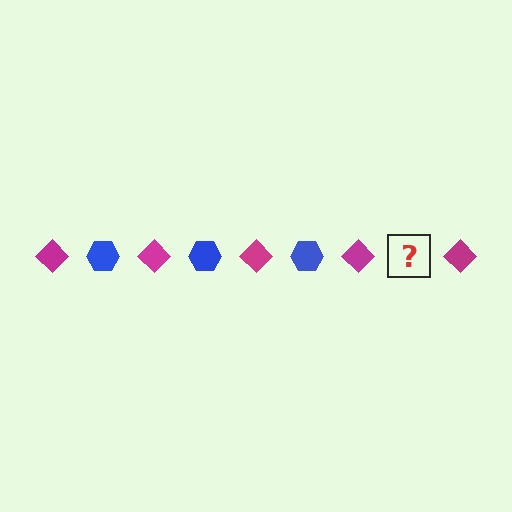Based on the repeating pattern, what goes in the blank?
The blank should be a blue hexagon.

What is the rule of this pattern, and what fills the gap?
The rule is that the pattern alternates between magenta diamond and blue hexagon. The gap should be filled with a blue hexagon.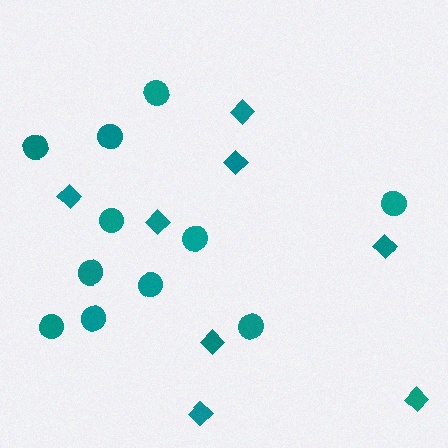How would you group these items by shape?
There are 2 groups: one group of circles (11) and one group of diamonds (8).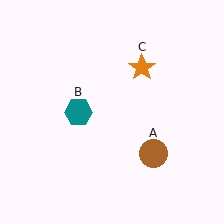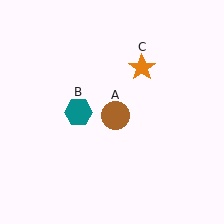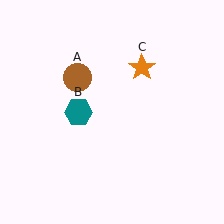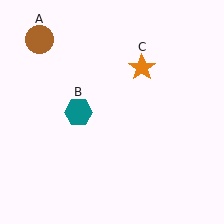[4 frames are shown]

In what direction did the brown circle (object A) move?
The brown circle (object A) moved up and to the left.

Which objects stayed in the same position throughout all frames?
Teal hexagon (object B) and orange star (object C) remained stationary.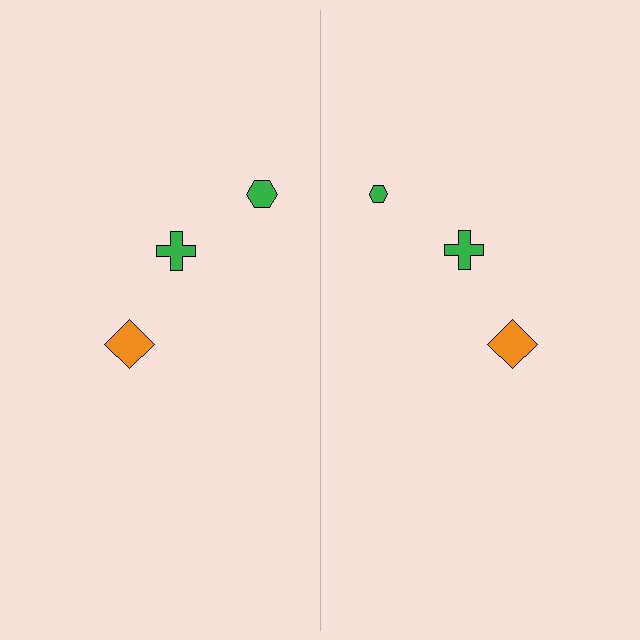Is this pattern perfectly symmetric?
No, the pattern is not perfectly symmetric. The green hexagon on the right side has a different size than its mirror counterpart.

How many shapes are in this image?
There are 6 shapes in this image.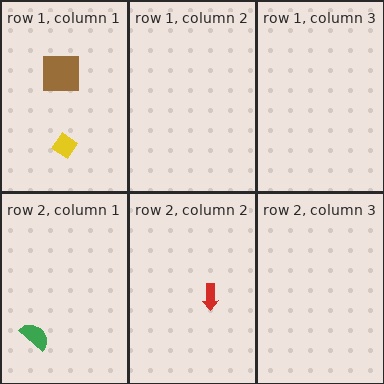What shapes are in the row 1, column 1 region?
The yellow diamond, the brown square.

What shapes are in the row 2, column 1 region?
The green semicircle.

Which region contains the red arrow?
The row 2, column 2 region.